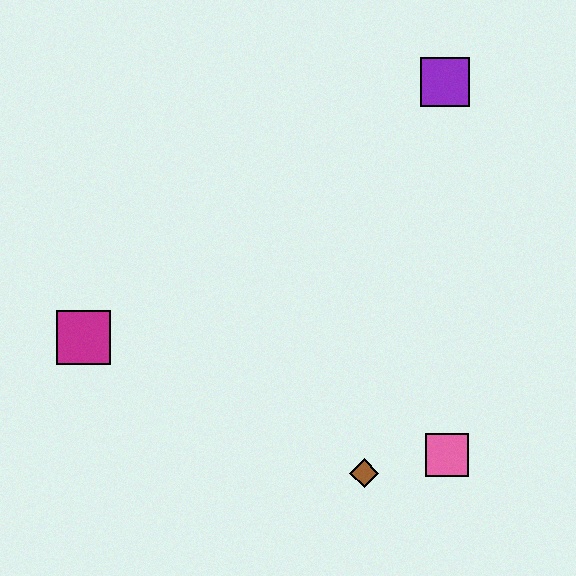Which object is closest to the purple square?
The pink square is closest to the purple square.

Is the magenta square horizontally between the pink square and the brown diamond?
No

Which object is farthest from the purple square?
The magenta square is farthest from the purple square.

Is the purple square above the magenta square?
Yes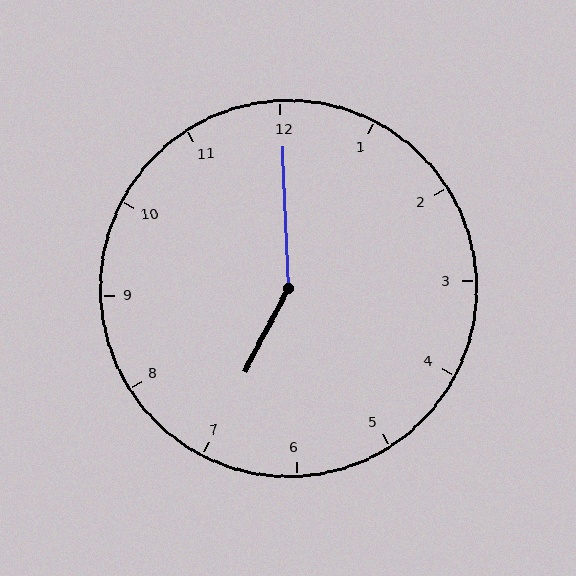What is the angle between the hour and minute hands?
Approximately 150 degrees.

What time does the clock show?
7:00.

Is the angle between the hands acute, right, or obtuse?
It is obtuse.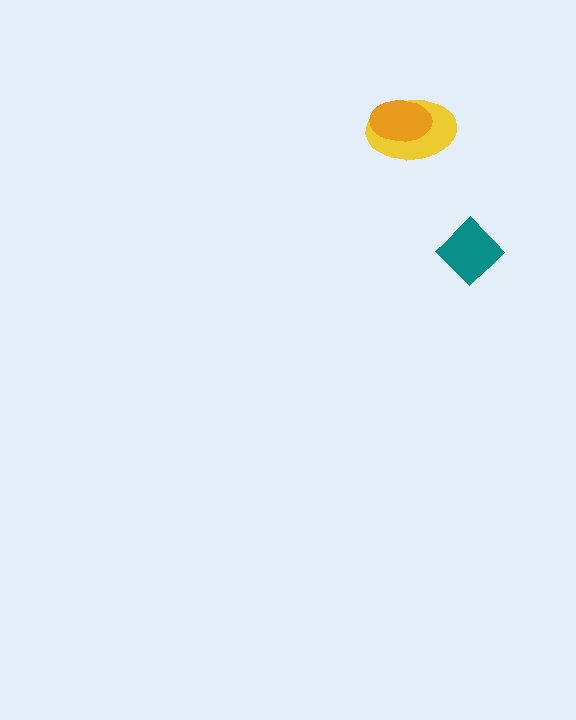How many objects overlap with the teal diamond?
0 objects overlap with the teal diamond.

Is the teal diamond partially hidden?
No, no other shape covers it.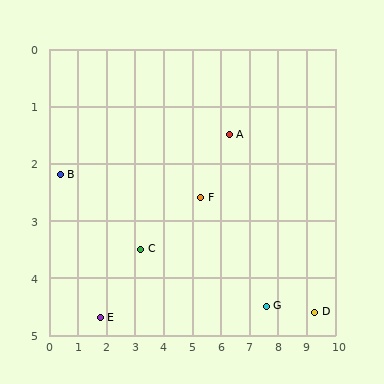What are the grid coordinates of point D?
Point D is at approximately (9.3, 4.6).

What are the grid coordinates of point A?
Point A is at approximately (6.3, 1.5).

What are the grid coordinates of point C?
Point C is at approximately (3.2, 3.5).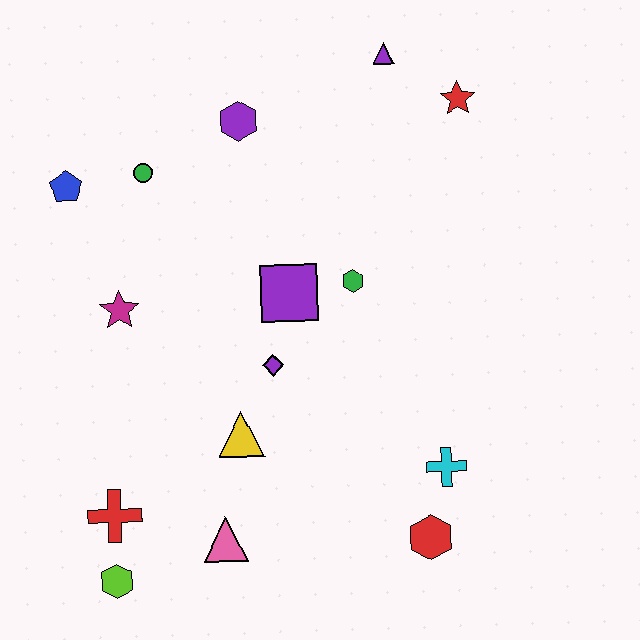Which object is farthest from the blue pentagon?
The red hexagon is farthest from the blue pentagon.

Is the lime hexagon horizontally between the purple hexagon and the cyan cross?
No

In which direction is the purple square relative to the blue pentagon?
The purple square is to the right of the blue pentagon.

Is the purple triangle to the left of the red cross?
No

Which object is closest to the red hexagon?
The cyan cross is closest to the red hexagon.